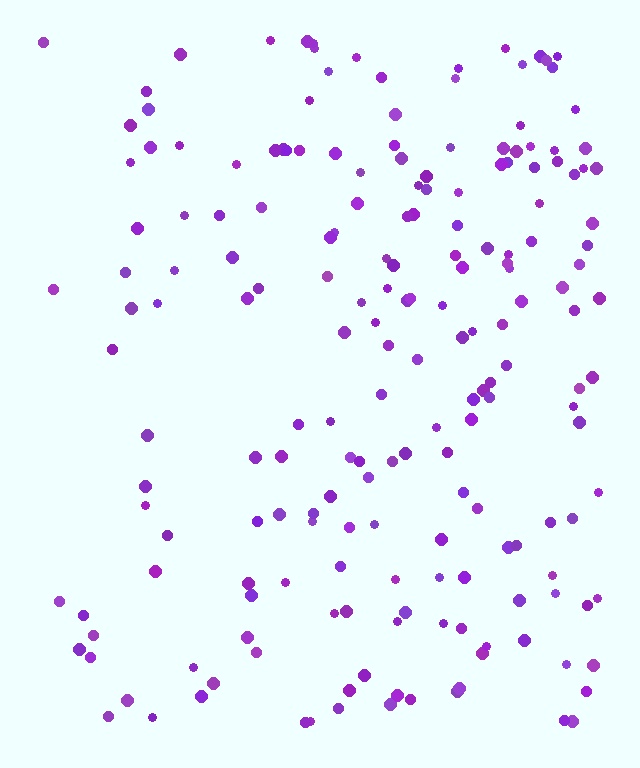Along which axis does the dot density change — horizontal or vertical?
Horizontal.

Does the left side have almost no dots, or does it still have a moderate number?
Still a moderate number, just noticeably fewer than the right.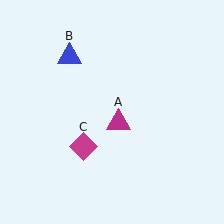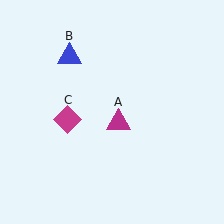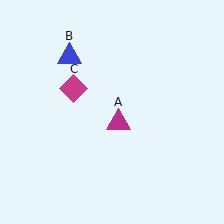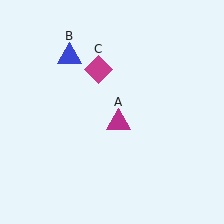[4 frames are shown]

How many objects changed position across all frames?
1 object changed position: magenta diamond (object C).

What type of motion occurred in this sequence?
The magenta diamond (object C) rotated clockwise around the center of the scene.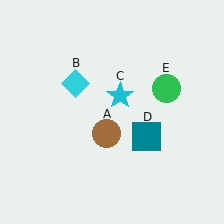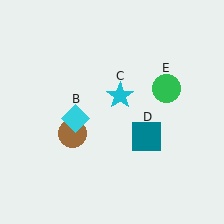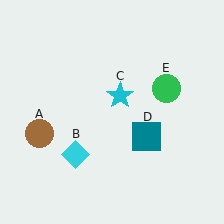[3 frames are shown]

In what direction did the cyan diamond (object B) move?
The cyan diamond (object B) moved down.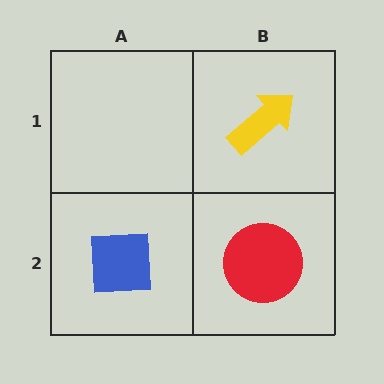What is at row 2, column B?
A red circle.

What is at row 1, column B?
A yellow arrow.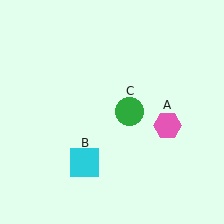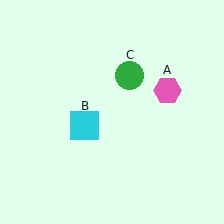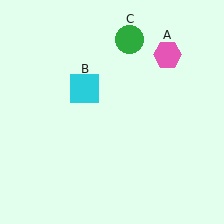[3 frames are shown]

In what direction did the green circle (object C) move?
The green circle (object C) moved up.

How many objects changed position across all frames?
3 objects changed position: pink hexagon (object A), cyan square (object B), green circle (object C).